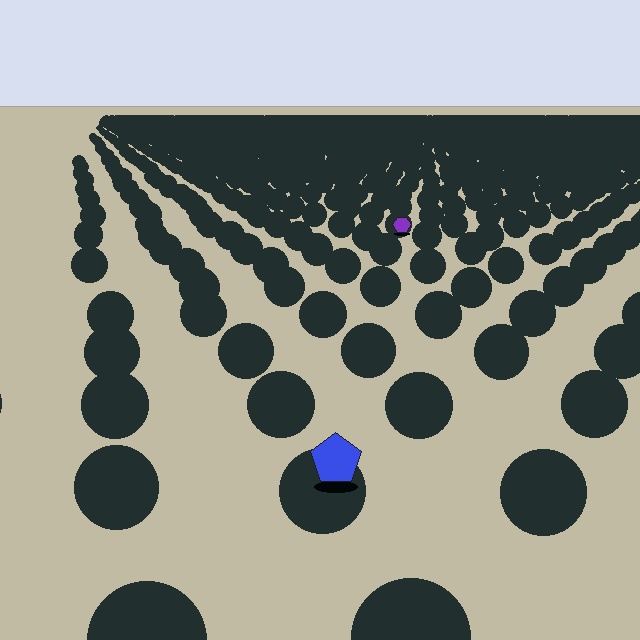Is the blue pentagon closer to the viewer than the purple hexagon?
Yes. The blue pentagon is closer — you can tell from the texture gradient: the ground texture is coarser near it.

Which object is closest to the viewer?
The blue pentagon is closest. The texture marks near it are larger and more spread out.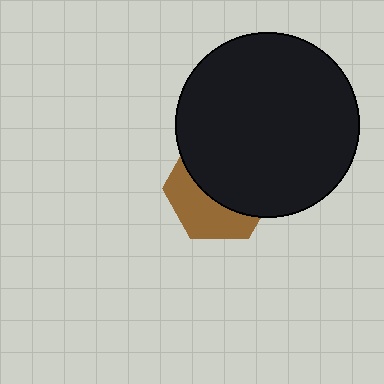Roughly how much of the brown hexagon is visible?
A small part of it is visible (roughly 40%).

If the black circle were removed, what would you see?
You would see the complete brown hexagon.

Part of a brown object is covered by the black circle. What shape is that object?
It is a hexagon.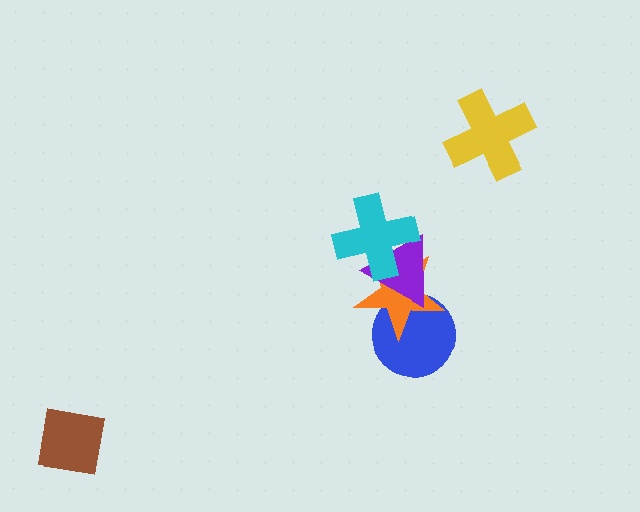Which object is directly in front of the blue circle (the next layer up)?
The orange star is directly in front of the blue circle.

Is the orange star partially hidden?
Yes, it is partially covered by another shape.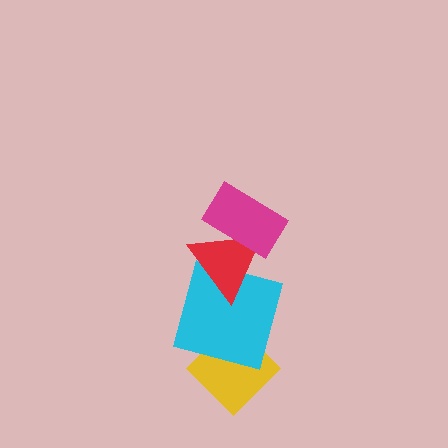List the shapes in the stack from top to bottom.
From top to bottom: the magenta rectangle, the red triangle, the cyan square, the yellow diamond.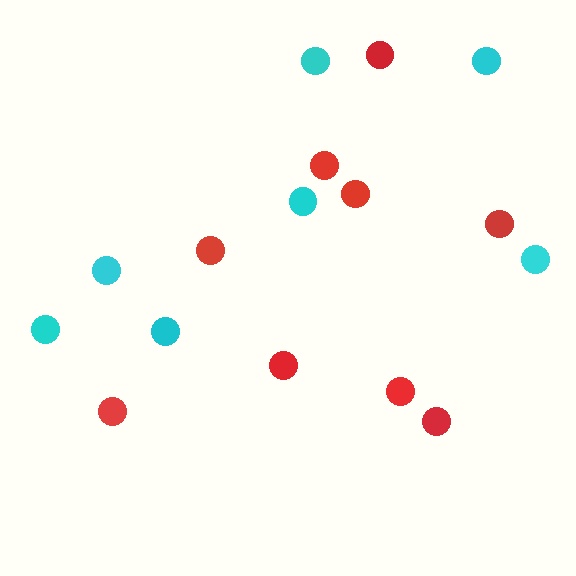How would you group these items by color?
There are 2 groups: one group of cyan circles (7) and one group of red circles (9).